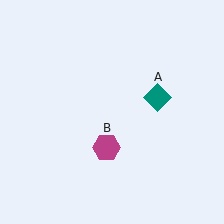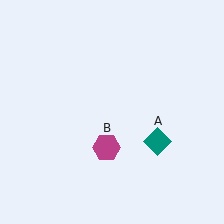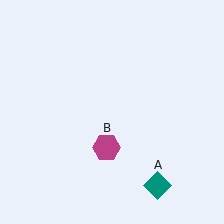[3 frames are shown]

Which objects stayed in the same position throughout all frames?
Magenta hexagon (object B) remained stationary.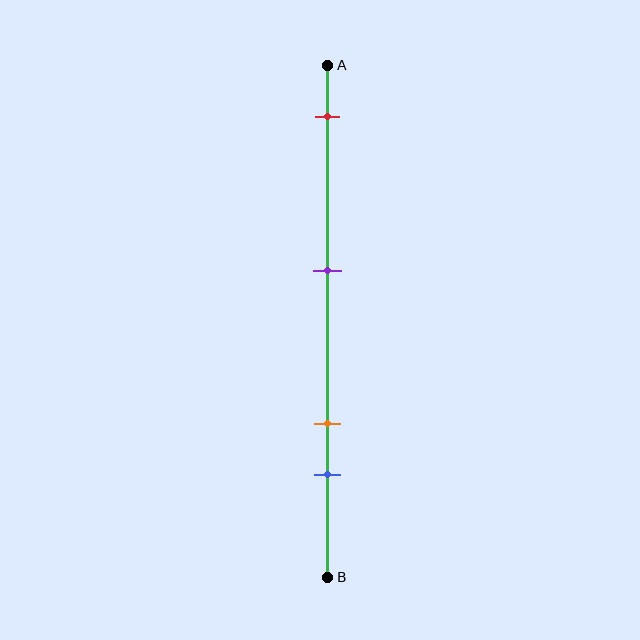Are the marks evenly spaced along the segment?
No, the marks are not evenly spaced.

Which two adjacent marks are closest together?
The orange and blue marks are the closest adjacent pair.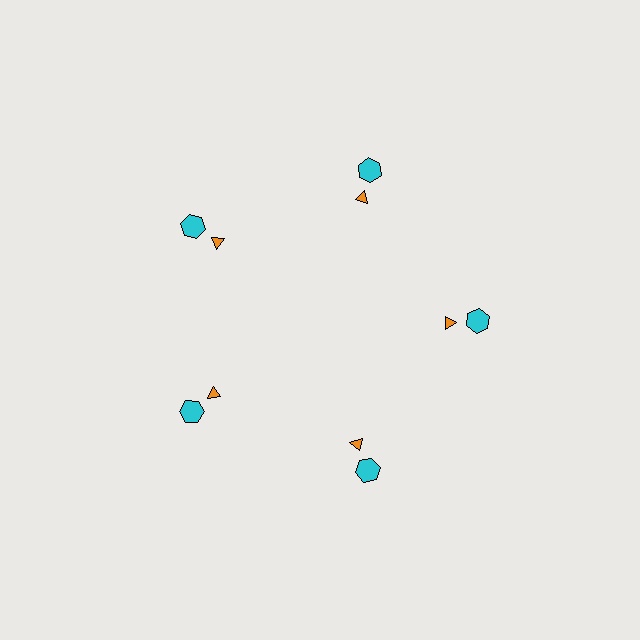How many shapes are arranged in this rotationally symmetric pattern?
There are 10 shapes, arranged in 5 groups of 2.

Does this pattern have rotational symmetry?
Yes, this pattern has 5-fold rotational symmetry. It looks the same after rotating 72 degrees around the center.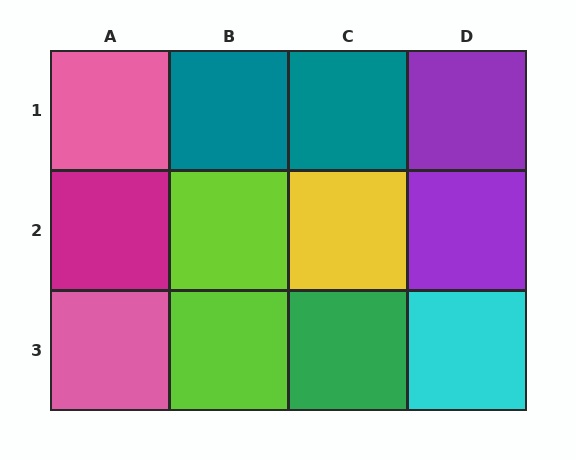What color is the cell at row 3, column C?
Green.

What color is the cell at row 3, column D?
Cyan.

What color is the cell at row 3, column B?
Lime.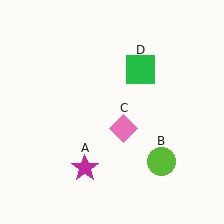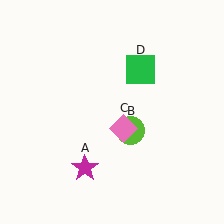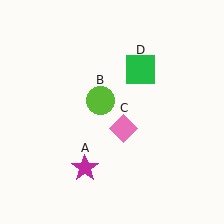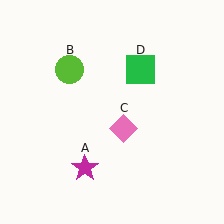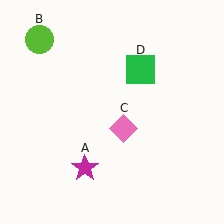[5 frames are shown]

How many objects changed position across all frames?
1 object changed position: lime circle (object B).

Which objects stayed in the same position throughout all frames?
Magenta star (object A) and pink diamond (object C) and green square (object D) remained stationary.